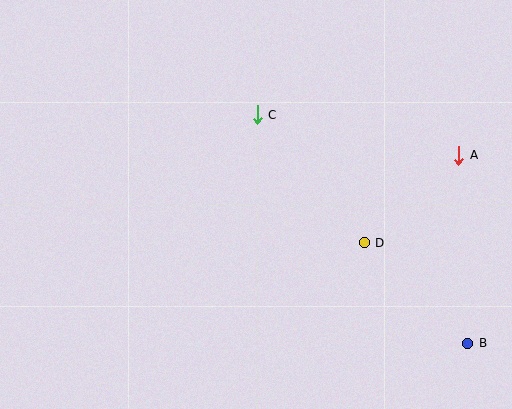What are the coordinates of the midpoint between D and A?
The midpoint between D and A is at (412, 199).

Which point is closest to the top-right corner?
Point A is closest to the top-right corner.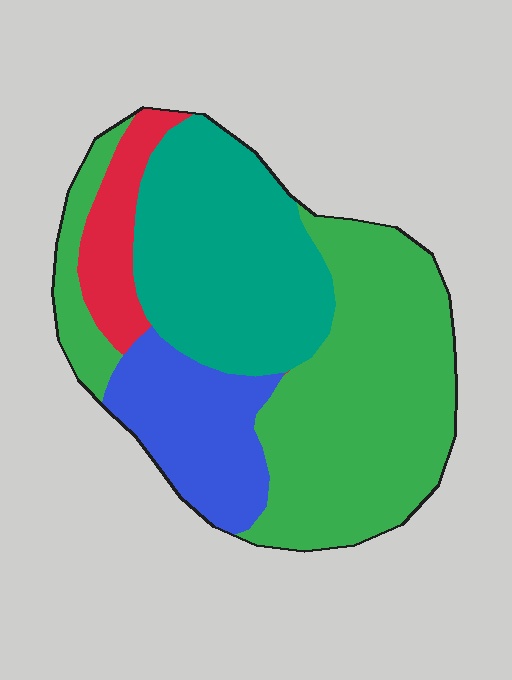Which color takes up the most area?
Green, at roughly 45%.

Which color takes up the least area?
Red, at roughly 10%.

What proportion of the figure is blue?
Blue takes up about one sixth (1/6) of the figure.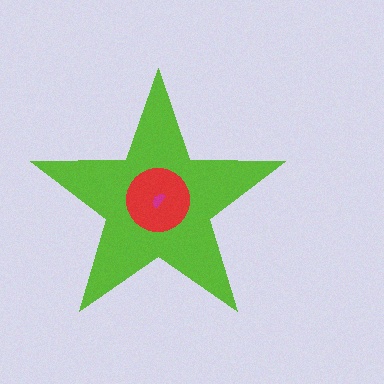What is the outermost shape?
The lime star.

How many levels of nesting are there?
3.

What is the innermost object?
The magenta semicircle.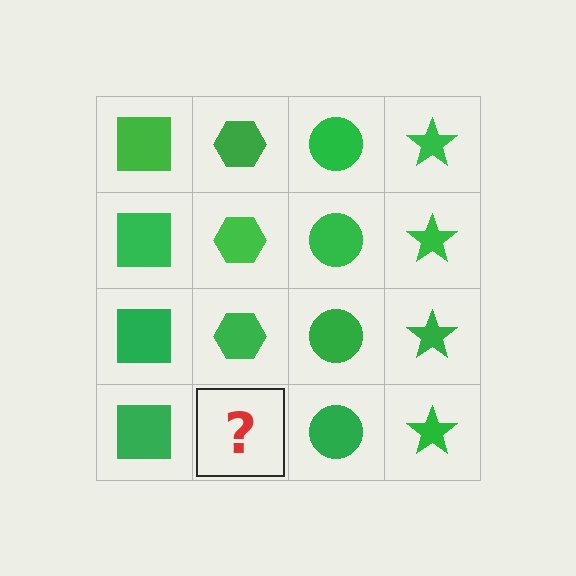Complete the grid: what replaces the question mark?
The question mark should be replaced with a green hexagon.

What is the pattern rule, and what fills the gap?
The rule is that each column has a consistent shape. The gap should be filled with a green hexagon.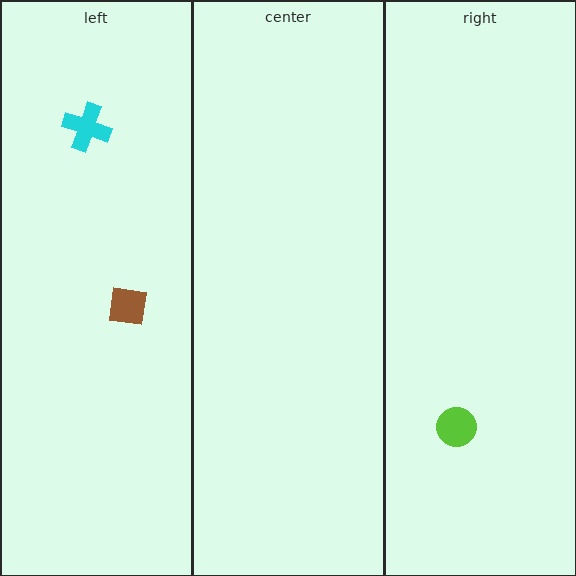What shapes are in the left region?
The cyan cross, the brown square.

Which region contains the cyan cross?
The left region.